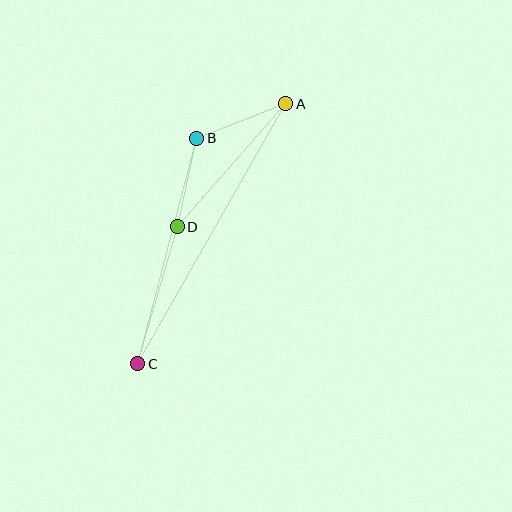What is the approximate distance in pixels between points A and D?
The distance between A and D is approximately 164 pixels.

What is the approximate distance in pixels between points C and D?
The distance between C and D is approximately 143 pixels.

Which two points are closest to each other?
Points B and D are closest to each other.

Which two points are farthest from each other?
Points A and C are farthest from each other.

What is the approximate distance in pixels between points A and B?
The distance between A and B is approximately 96 pixels.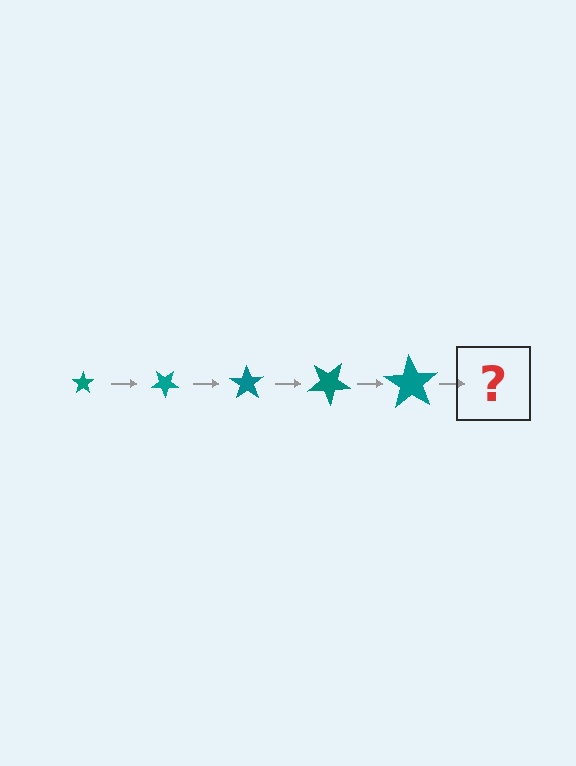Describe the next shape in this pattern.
It should be a star, larger than the previous one and rotated 175 degrees from the start.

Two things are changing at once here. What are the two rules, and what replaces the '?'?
The two rules are that the star grows larger each step and it rotates 35 degrees each step. The '?' should be a star, larger than the previous one and rotated 175 degrees from the start.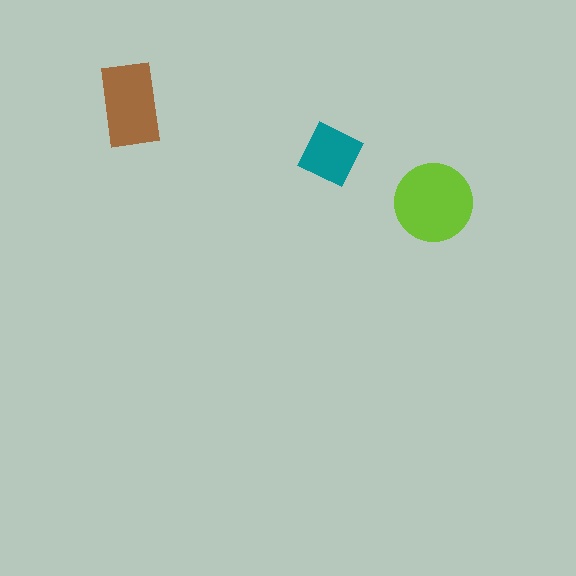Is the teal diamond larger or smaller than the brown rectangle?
Smaller.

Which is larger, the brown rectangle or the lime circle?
The lime circle.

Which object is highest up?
The brown rectangle is topmost.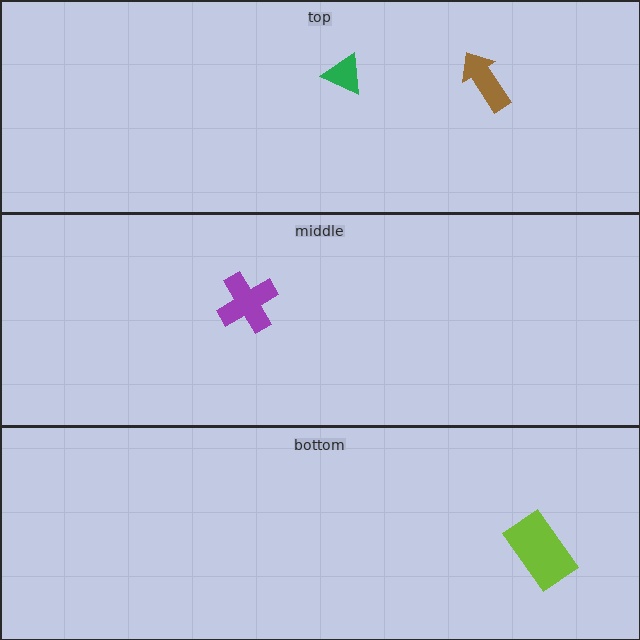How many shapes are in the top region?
2.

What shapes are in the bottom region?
The lime rectangle.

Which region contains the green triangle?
The top region.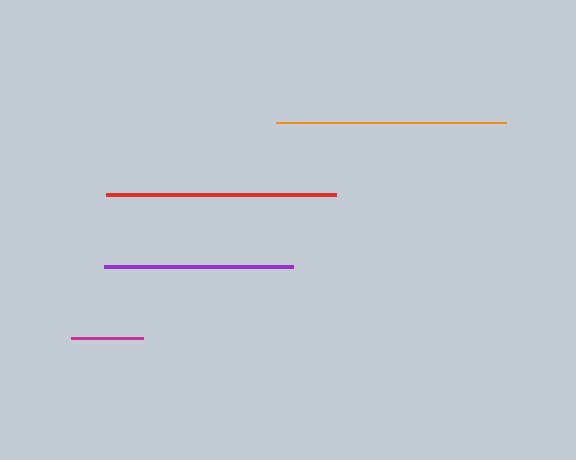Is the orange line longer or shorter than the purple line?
The orange line is longer than the purple line.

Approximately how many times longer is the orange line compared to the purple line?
The orange line is approximately 1.2 times the length of the purple line.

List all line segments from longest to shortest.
From longest to shortest: orange, red, purple, magenta.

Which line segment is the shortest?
The magenta line is the shortest at approximately 72 pixels.